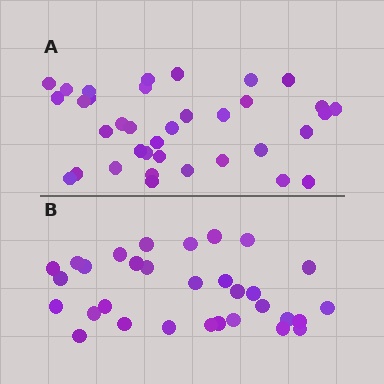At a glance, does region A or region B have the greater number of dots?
Region A (the top region) has more dots.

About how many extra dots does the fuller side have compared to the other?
Region A has about 5 more dots than region B.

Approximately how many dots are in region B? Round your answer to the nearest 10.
About 30 dots. (The exact count is 31, which rounds to 30.)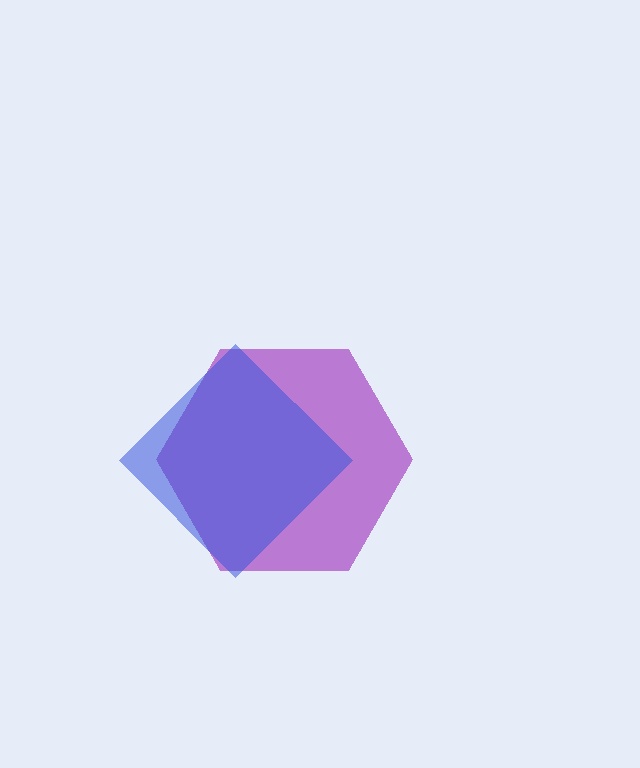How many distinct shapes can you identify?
There are 2 distinct shapes: a purple hexagon, a blue diamond.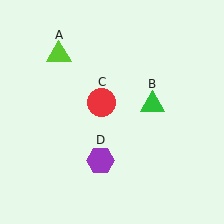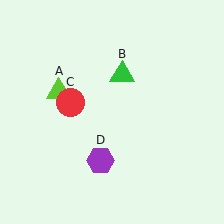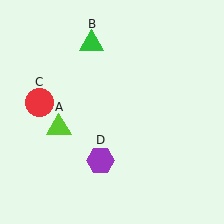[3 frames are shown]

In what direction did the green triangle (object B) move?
The green triangle (object B) moved up and to the left.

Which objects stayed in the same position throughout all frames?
Purple hexagon (object D) remained stationary.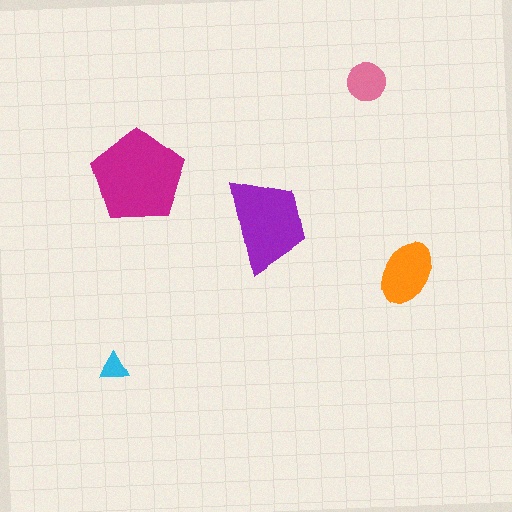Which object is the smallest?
The cyan triangle.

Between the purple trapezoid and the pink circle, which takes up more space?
The purple trapezoid.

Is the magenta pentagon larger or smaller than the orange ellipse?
Larger.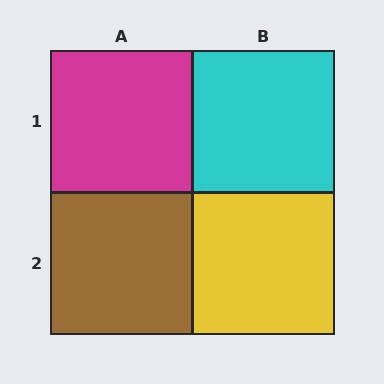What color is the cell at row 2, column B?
Yellow.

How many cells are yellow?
1 cell is yellow.